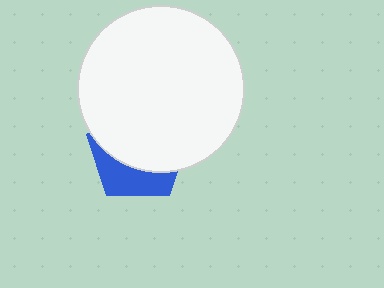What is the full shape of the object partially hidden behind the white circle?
The partially hidden object is a blue pentagon.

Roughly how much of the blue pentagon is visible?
A small part of it is visible (roughly 33%).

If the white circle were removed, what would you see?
You would see the complete blue pentagon.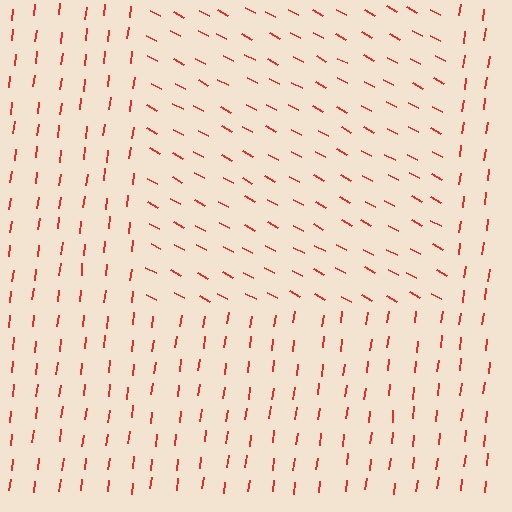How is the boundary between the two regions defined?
The boundary is defined purely by a change in line orientation (approximately 69 degrees difference). All lines are the same color and thickness.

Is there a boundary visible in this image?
Yes, there is a texture boundary formed by a change in line orientation.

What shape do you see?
I see a rectangle.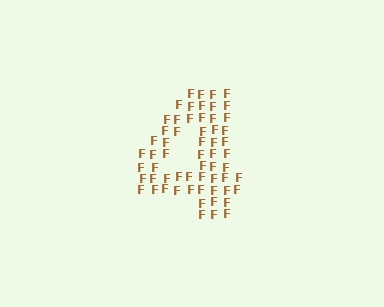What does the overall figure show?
The overall figure shows the digit 4.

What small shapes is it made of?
It is made of small letter F's.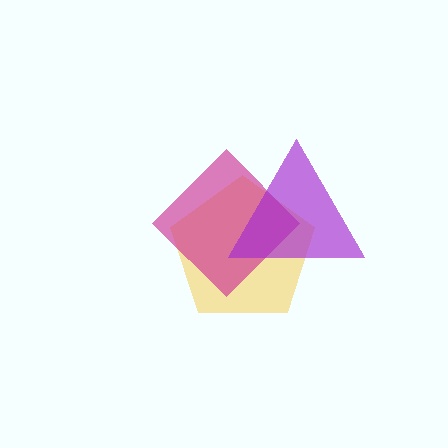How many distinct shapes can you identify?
There are 3 distinct shapes: a yellow pentagon, a magenta diamond, a purple triangle.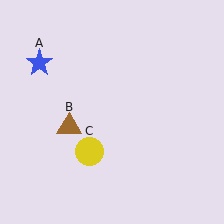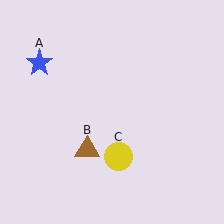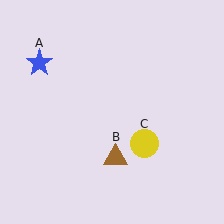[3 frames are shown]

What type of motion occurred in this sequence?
The brown triangle (object B), yellow circle (object C) rotated counterclockwise around the center of the scene.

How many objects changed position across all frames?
2 objects changed position: brown triangle (object B), yellow circle (object C).